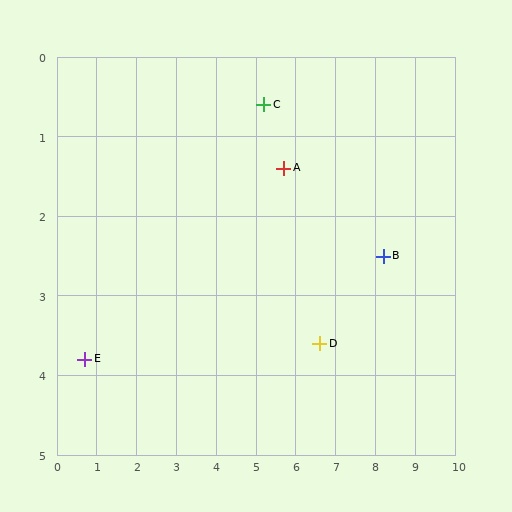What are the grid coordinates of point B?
Point B is at approximately (8.2, 2.5).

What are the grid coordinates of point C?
Point C is at approximately (5.2, 0.6).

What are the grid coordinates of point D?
Point D is at approximately (6.6, 3.6).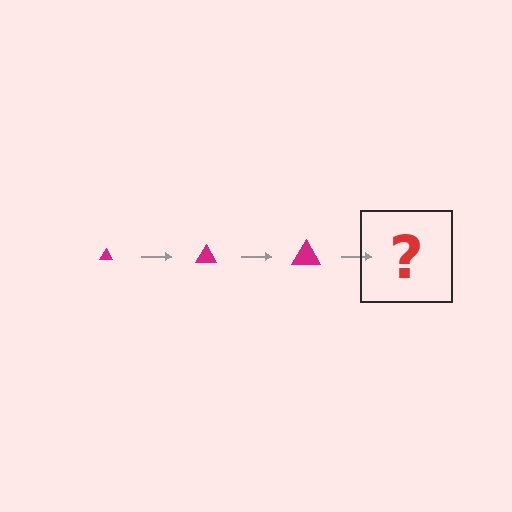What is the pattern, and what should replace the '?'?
The pattern is that the triangle gets progressively larger each step. The '?' should be a magenta triangle, larger than the previous one.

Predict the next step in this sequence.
The next step is a magenta triangle, larger than the previous one.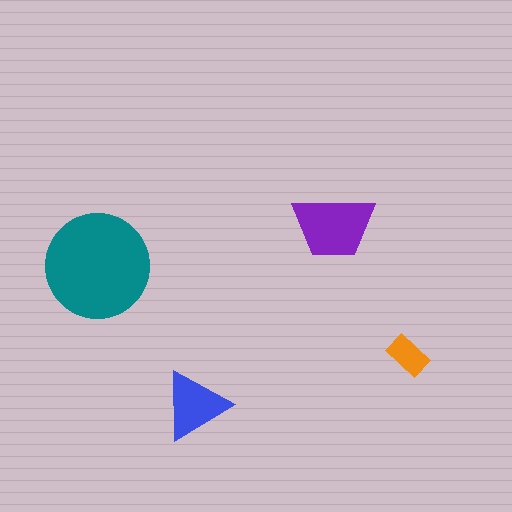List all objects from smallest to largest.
The orange rectangle, the blue triangle, the purple trapezoid, the teal circle.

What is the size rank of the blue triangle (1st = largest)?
3rd.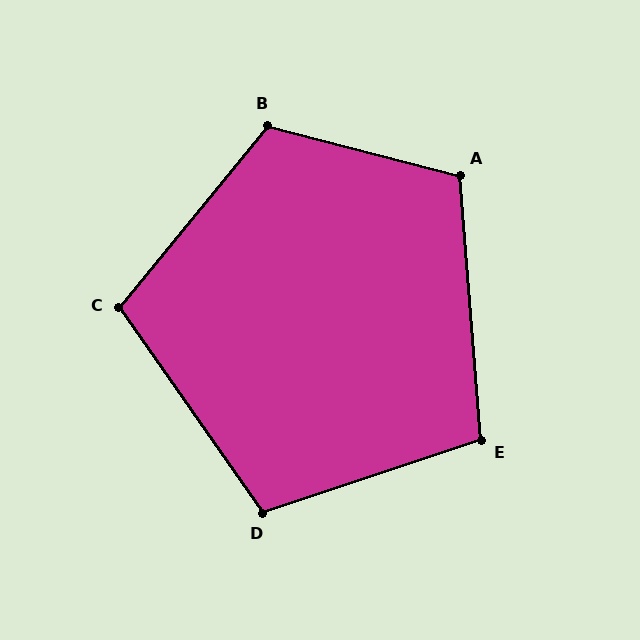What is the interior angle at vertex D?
Approximately 107 degrees (obtuse).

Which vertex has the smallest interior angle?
E, at approximately 104 degrees.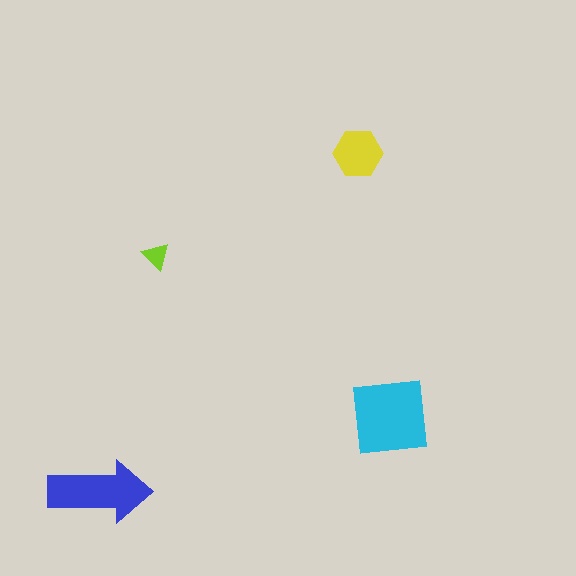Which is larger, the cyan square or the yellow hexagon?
The cyan square.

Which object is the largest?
The cyan square.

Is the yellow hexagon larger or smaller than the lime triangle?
Larger.